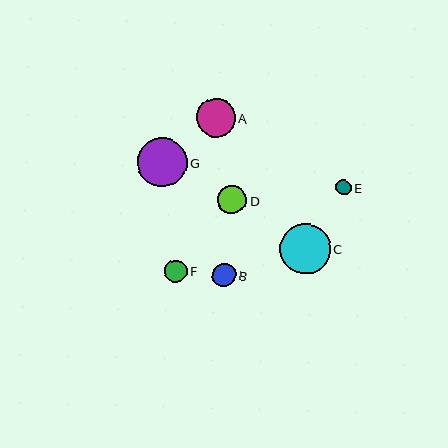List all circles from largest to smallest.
From largest to smallest: C, G, A, D, B, F, E.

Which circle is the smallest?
Circle E is the smallest with a size of approximately 15 pixels.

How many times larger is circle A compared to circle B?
Circle A is approximately 1.7 times the size of circle B.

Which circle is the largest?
Circle C is the largest with a size of approximately 50 pixels.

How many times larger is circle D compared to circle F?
Circle D is approximately 1.3 times the size of circle F.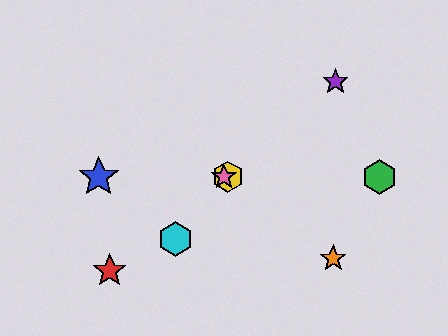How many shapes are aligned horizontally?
4 shapes (the blue star, the green hexagon, the yellow hexagon, the pink star) are aligned horizontally.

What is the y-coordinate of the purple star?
The purple star is at y≈82.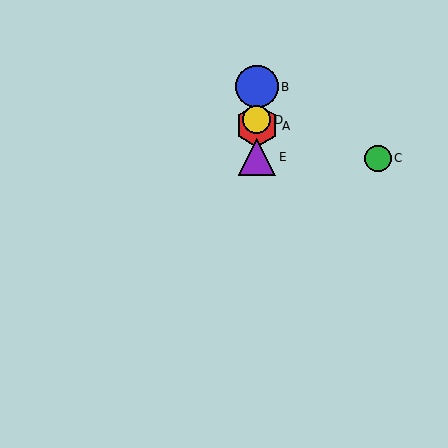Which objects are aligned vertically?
Objects A, B, D, E are aligned vertically.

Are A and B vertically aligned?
Yes, both are at x≈257.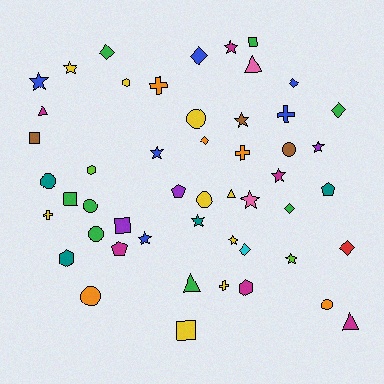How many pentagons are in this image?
There are 3 pentagons.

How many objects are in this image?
There are 50 objects.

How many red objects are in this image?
There is 1 red object.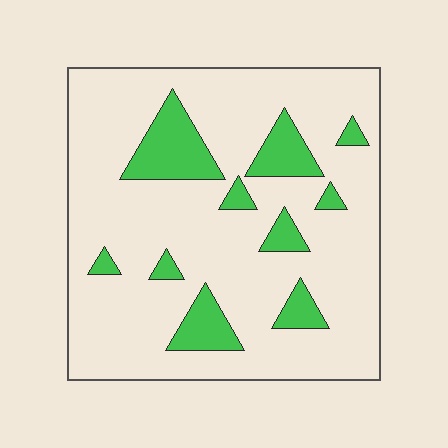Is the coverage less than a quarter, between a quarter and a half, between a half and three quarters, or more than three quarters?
Less than a quarter.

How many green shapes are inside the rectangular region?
10.